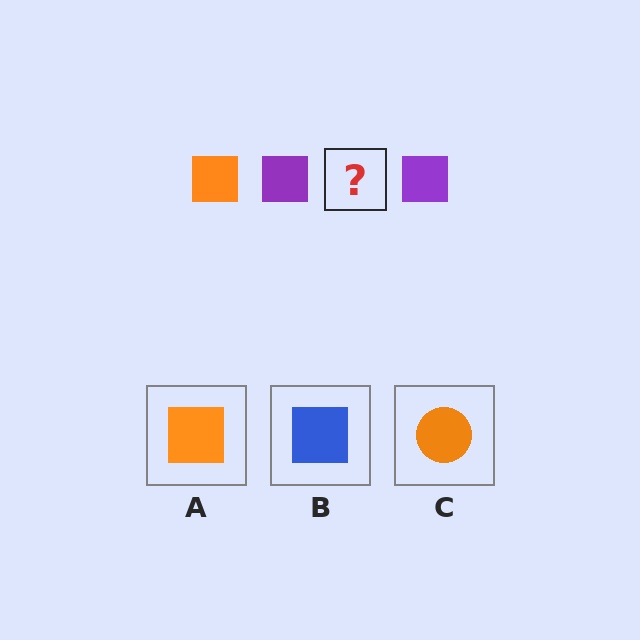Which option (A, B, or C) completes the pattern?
A.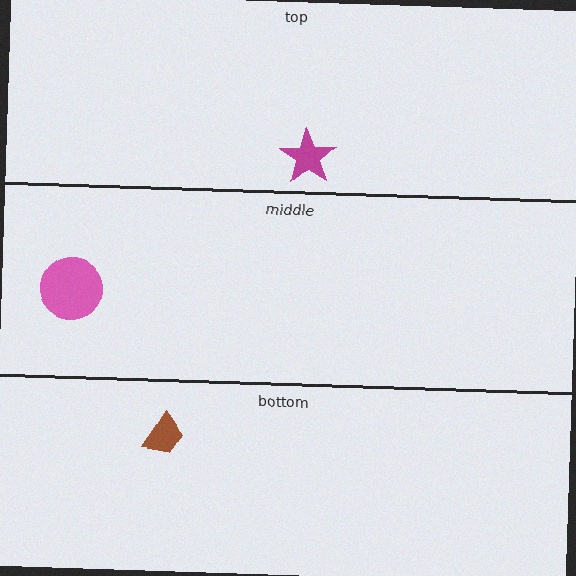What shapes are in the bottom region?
The brown trapezoid.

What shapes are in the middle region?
The pink circle.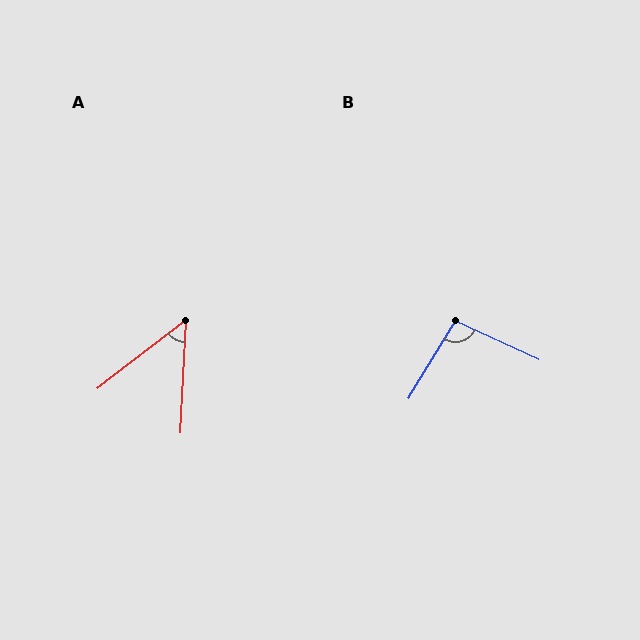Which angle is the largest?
B, at approximately 97 degrees.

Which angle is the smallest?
A, at approximately 49 degrees.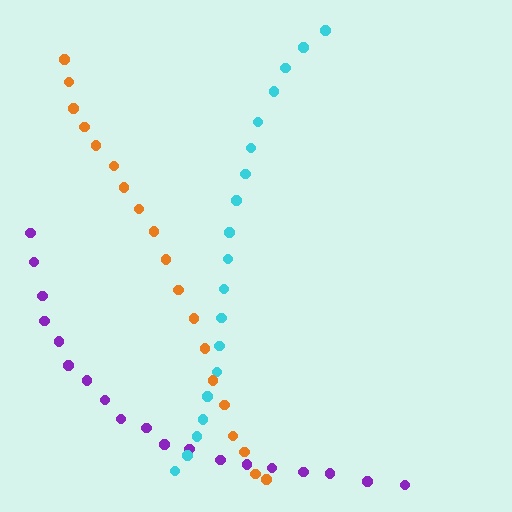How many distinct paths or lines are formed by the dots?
There are 3 distinct paths.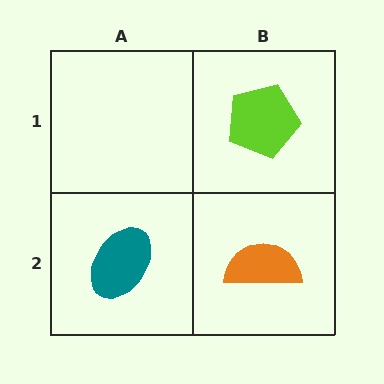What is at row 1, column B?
A lime pentagon.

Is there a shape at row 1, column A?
No, that cell is empty.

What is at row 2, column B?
An orange semicircle.